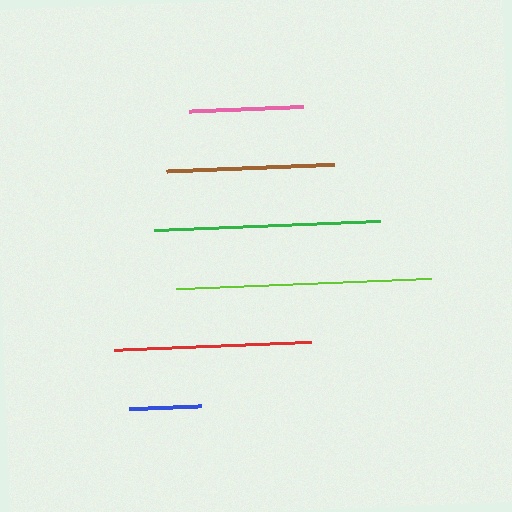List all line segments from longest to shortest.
From longest to shortest: lime, green, red, brown, pink, blue.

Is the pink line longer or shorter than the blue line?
The pink line is longer than the blue line.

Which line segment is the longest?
The lime line is the longest at approximately 255 pixels.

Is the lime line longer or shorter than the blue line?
The lime line is longer than the blue line.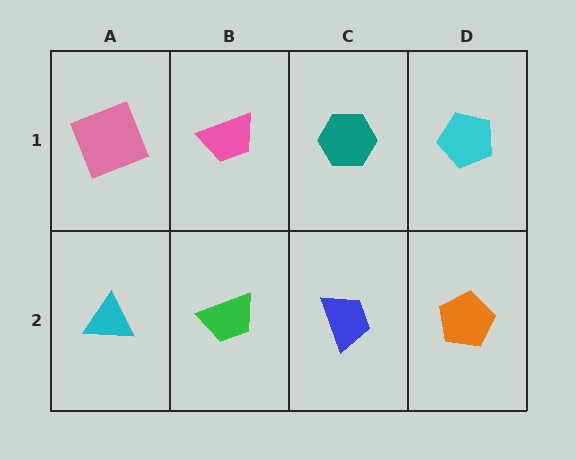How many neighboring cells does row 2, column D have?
2.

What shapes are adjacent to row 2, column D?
A cyan pentagon (row 1, column D), a blue trapezoid (row 2, column C).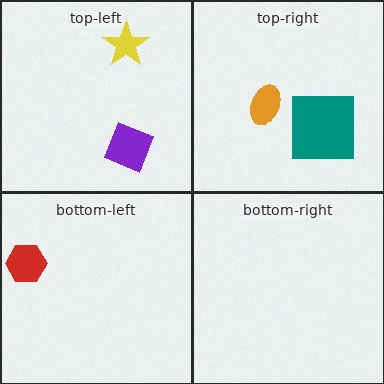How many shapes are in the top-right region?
2.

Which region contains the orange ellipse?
The top-right region.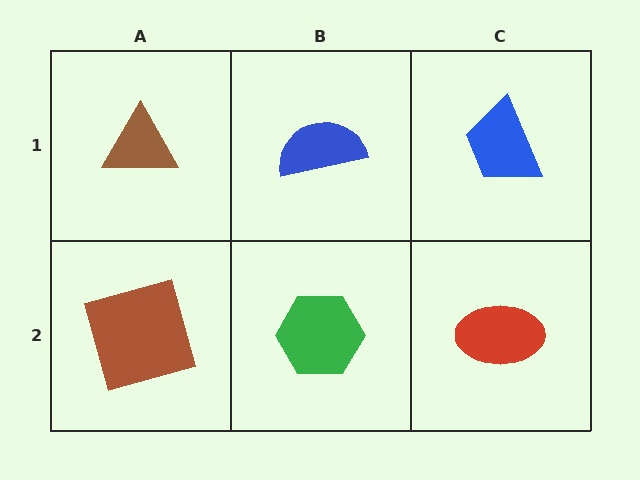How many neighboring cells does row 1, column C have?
2.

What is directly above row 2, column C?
A blue trapezoid.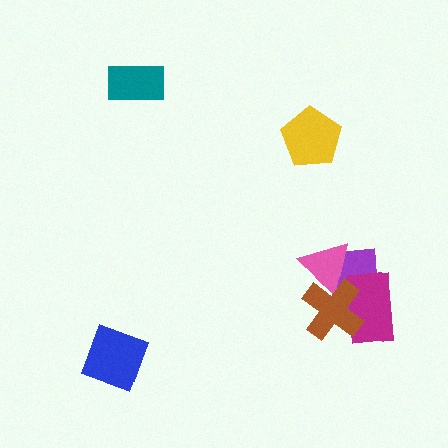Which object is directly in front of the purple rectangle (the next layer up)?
The pink triangle is directly in front of the purple rectangle.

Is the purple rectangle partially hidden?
Yes, it is partially covered by another shape.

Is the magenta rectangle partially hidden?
Yes, it is partially covered by another shape.